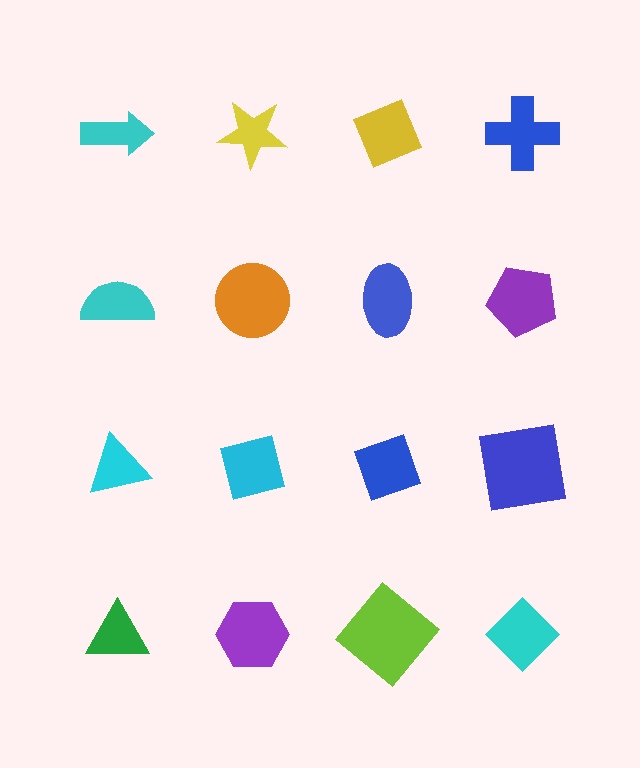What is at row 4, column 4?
A cyan diamond.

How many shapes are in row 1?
4 shapes.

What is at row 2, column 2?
An orange circle.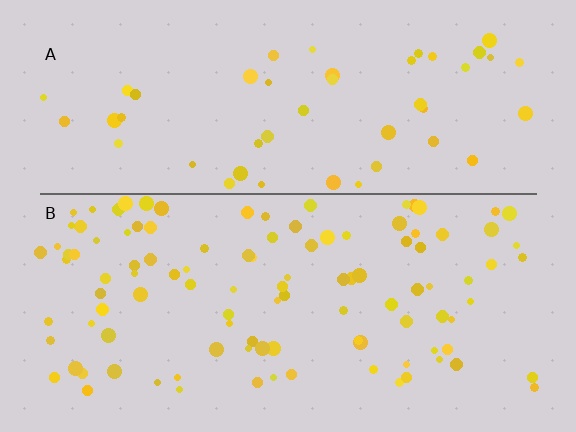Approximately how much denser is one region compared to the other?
Approximately 2.1× — region B over region A.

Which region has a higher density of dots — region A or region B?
B (the bottom).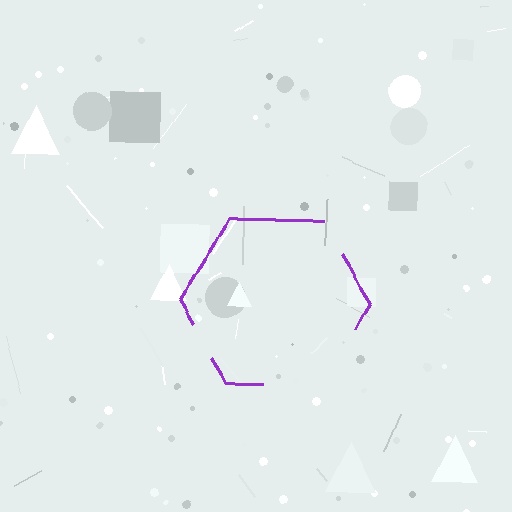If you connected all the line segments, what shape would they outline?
They would outline a hexagon.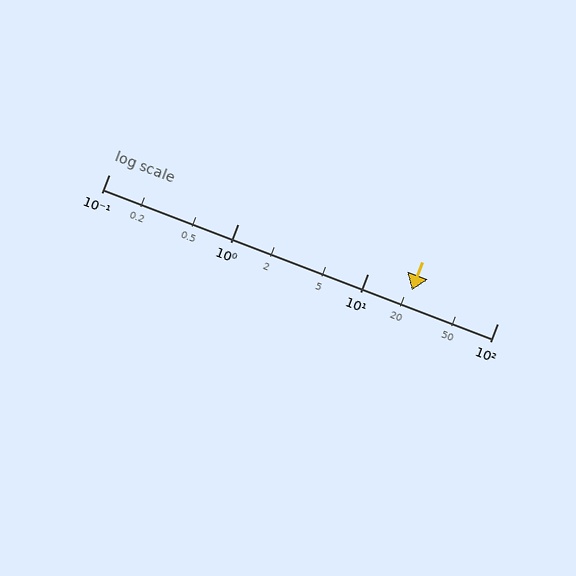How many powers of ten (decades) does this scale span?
The scale spans 3 decades, from 0.1 to 100.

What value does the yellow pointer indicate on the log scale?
The pointer indicates approximately 22.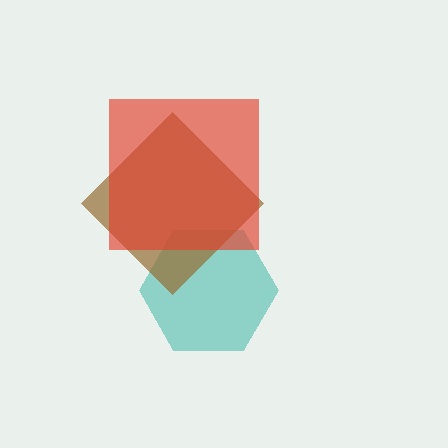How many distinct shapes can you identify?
There are 3 distinct shapes: a teal hexagon, a brown diamond, a red square.